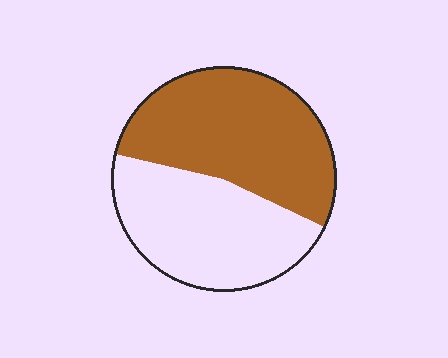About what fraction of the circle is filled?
About one half (1/2).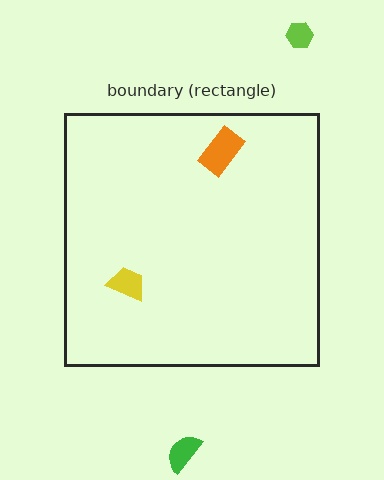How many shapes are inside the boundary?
2 inside, 2 outside.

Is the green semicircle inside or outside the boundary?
Outside.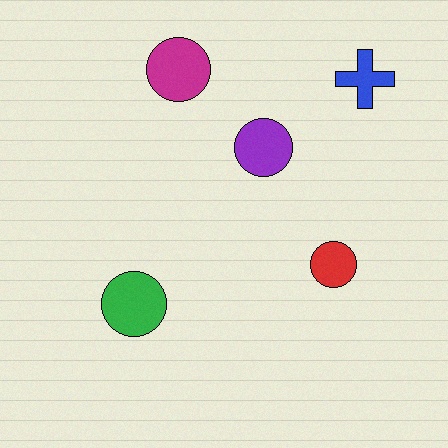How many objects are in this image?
There are 5 objects.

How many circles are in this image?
There are 4 circles.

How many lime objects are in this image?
There are no lime objects.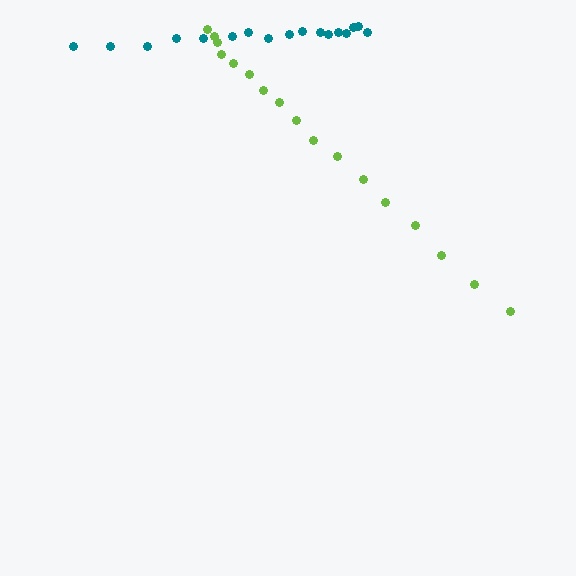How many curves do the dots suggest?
There are 2 distinct paths.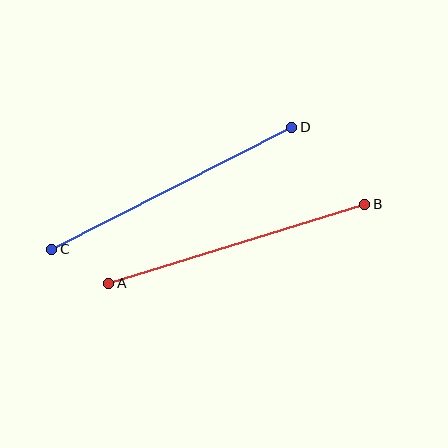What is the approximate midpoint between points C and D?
The midpoint is at approximately (172, 188) pixels.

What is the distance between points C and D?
The distance is approximately 269 pixels.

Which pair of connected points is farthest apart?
Points C and D are farthest apart.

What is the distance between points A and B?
The distance is approximately 268 pixels.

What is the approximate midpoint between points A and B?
The midpoint is at approximately (237, 244) pixels.